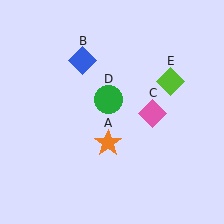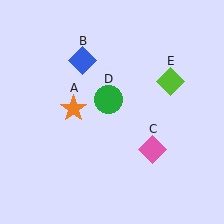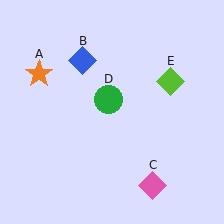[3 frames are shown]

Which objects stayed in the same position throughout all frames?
Blue diamond (object B) and green circle (object D) and lime diamond (object E) remained stationary.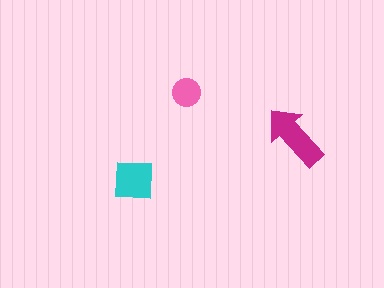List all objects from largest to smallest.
The magenta arrow, the cyan square, the pink circle.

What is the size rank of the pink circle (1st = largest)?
3rd.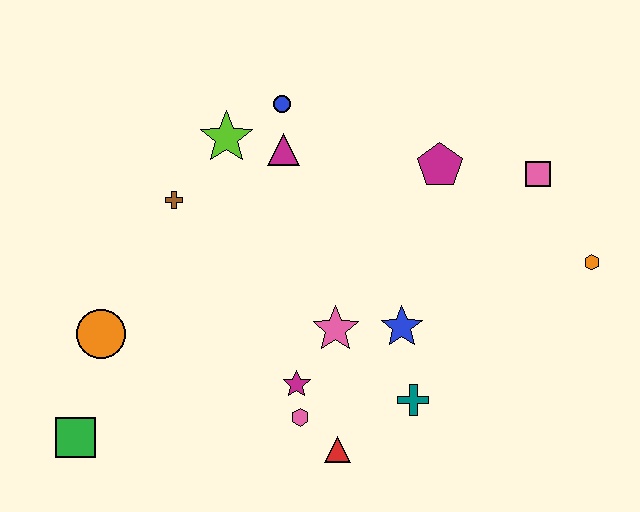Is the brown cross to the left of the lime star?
Yes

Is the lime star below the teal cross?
No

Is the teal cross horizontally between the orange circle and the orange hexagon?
Yes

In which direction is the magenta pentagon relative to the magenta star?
The magenta pentagon is above the magenta star.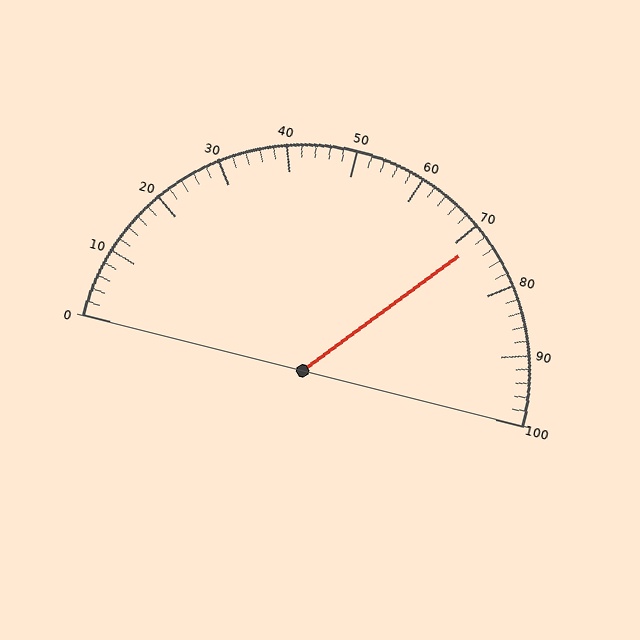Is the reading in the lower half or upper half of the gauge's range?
The reading is in the upper half of the range (0 to 100).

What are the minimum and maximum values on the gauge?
The gauge ranges from 0 to 100.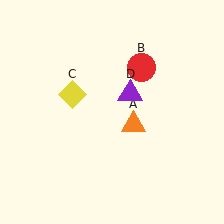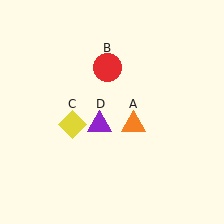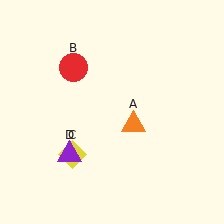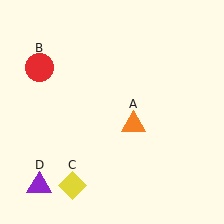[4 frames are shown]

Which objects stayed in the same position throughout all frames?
Orange triangle (object A) remained stationary.